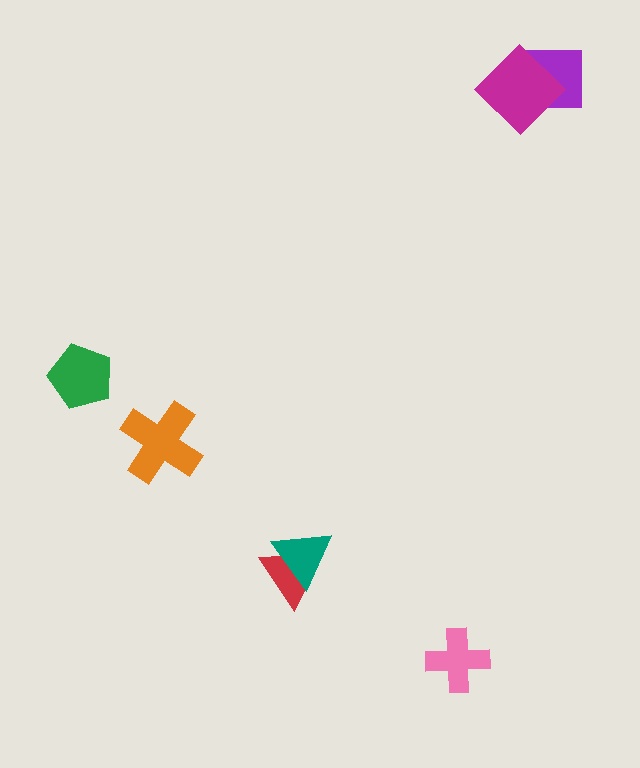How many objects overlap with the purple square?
1 object overlaps with the purple square.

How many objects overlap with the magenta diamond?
1 object overlaps with the magenta diamond.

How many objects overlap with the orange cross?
0 objects overlap with the orange cross.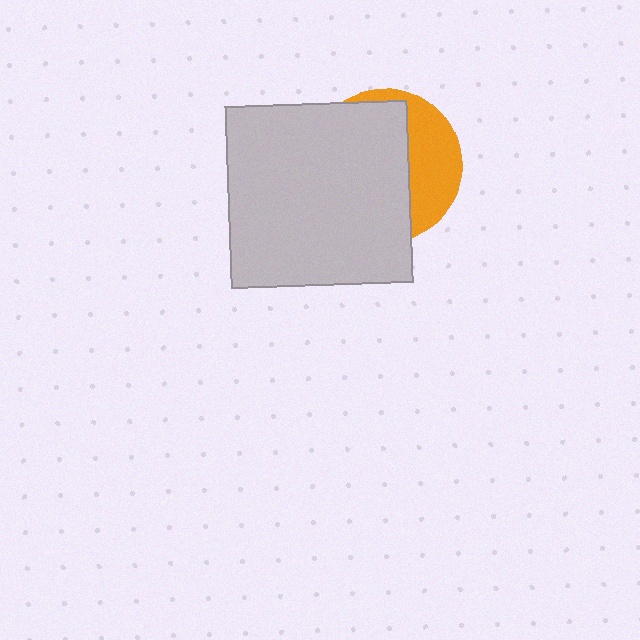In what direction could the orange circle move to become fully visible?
The orange circle could move right. That would shift it out from behind the light gray square entirely.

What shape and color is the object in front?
The object in front is a light gray square.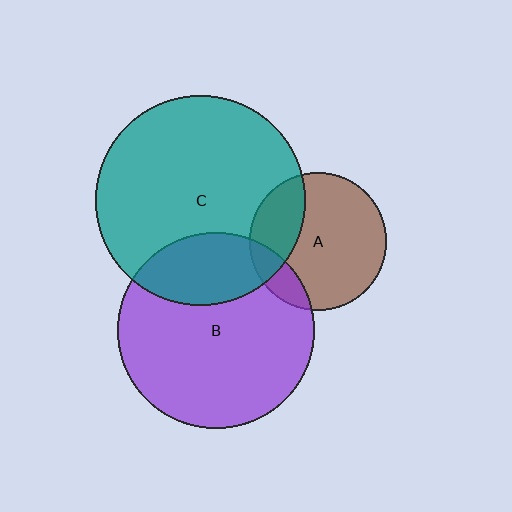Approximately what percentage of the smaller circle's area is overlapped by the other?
Approximately 25%.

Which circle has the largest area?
Circle C (teal).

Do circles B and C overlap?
Yes.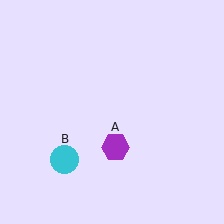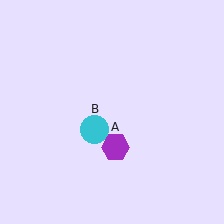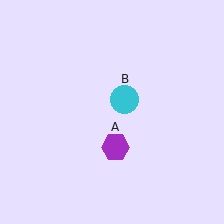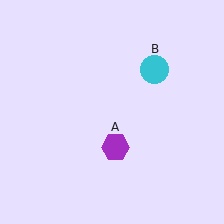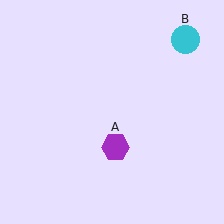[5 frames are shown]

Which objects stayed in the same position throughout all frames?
Purple hexagon (object A) remained stationary.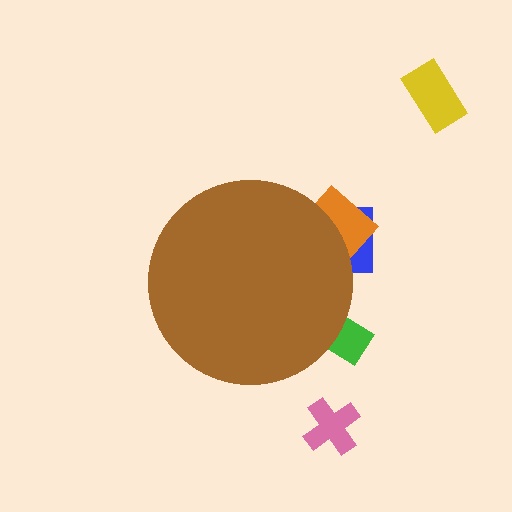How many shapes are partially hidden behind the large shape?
3 shapes are partially hidden.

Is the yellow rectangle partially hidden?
No, the yellow rectangle is fully visible.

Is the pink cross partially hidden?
No, the pink cross is fully visible.